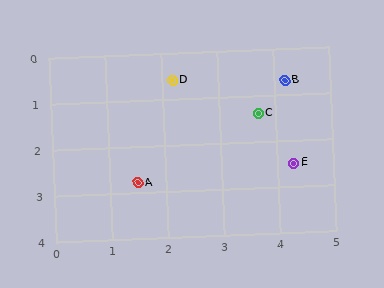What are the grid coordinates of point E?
Point E is at approximately (4.3, 2.5).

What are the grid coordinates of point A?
Point A is at approximately (1.5, 2.8).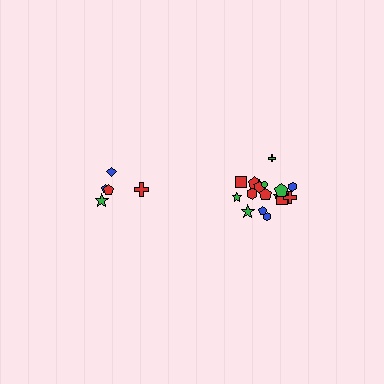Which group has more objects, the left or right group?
The right group.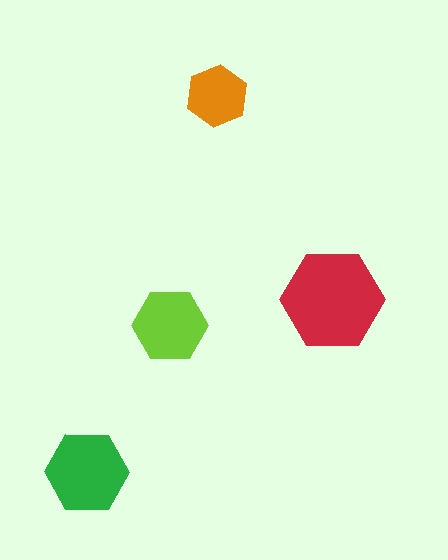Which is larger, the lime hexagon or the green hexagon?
The green one.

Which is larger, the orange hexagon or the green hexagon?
The green one.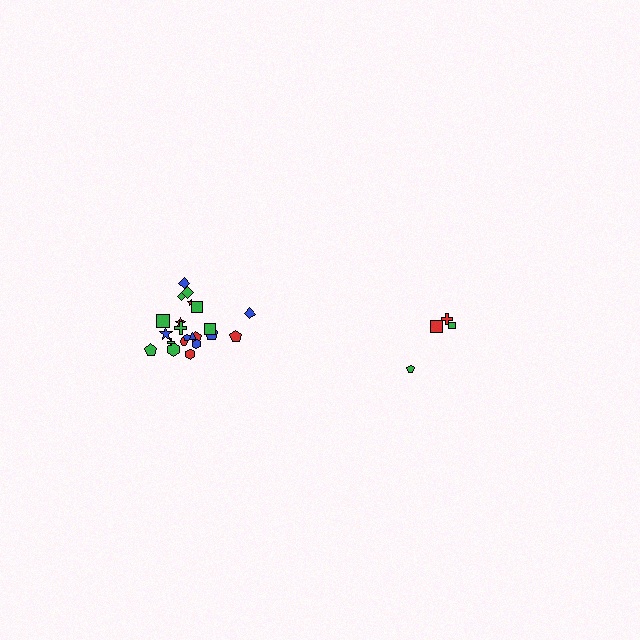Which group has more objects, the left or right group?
The left group.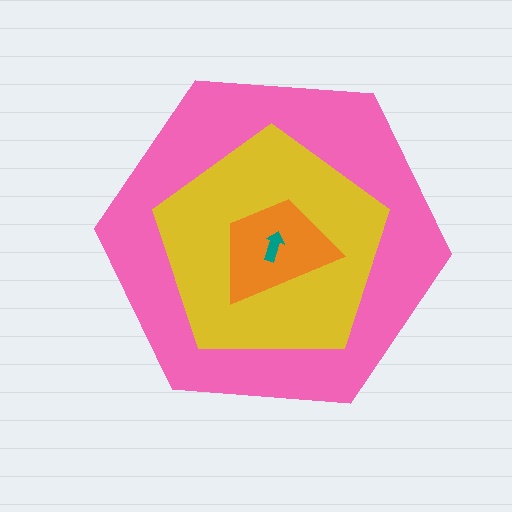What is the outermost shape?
The pink hexagon.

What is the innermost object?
The teal arrow.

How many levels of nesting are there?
4.